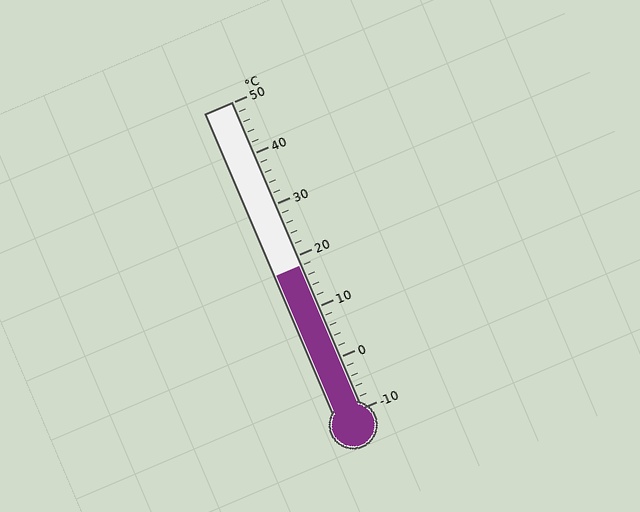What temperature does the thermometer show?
The thermometer shows approximately 18°C.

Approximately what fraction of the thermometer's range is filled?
The thermometer is filled to approximately 45% of its range.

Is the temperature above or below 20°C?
The temperature is below 20°C.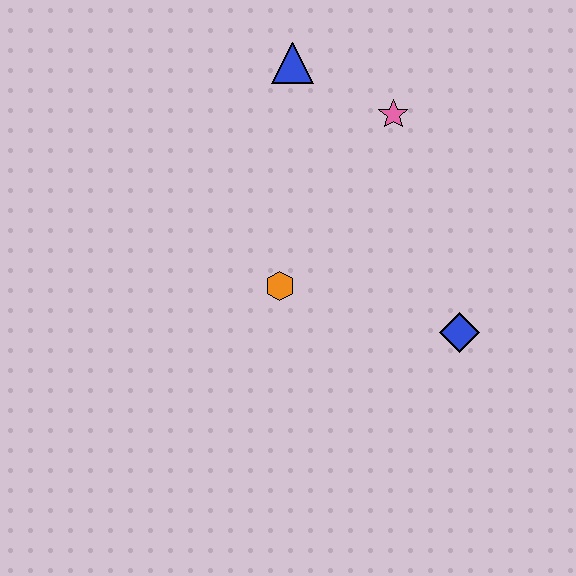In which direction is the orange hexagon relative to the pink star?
The orange hexagon is below the pink star.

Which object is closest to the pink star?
The blue triangle is closest to the pink star.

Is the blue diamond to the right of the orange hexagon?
Yes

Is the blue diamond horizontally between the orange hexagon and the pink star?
No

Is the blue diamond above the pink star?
No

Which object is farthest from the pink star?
The blue diamond is farthest from the pink star.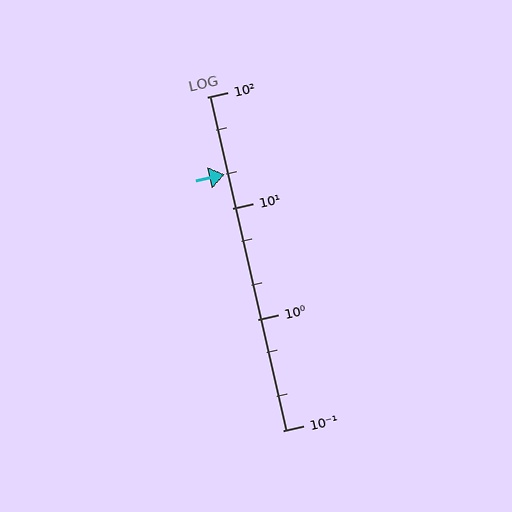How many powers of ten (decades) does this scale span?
The scale spans 3 decades, from 0.1 to 100.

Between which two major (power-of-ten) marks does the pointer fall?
The pointer is between 10 and 100.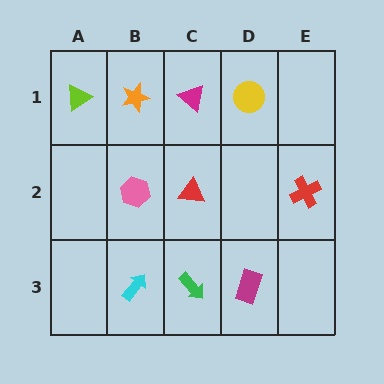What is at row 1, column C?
A magenta triangle.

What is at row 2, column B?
A pink hexagon.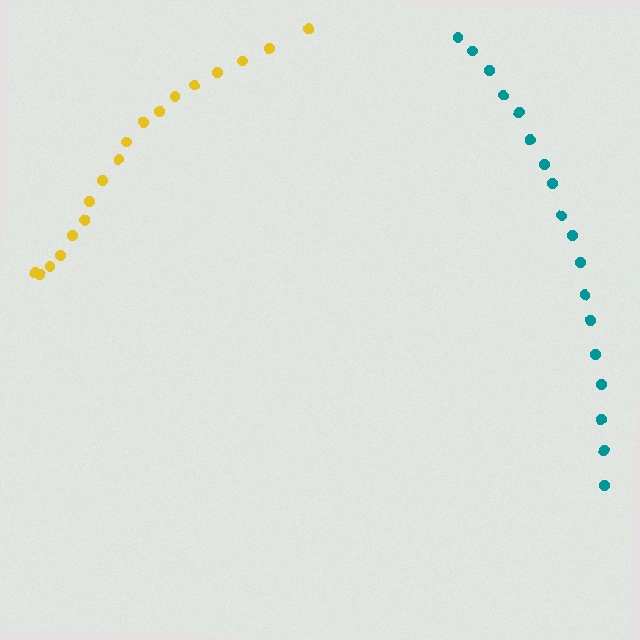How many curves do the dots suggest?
There are 2 distinct paths.